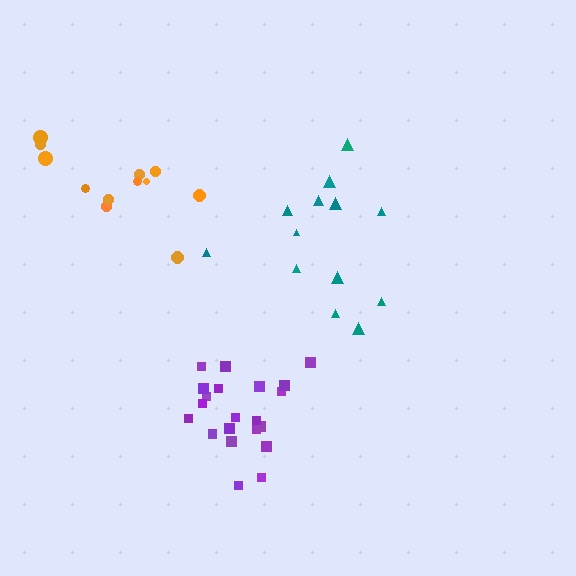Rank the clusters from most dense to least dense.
purple, teal, orange.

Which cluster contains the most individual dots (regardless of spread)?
Purple (22).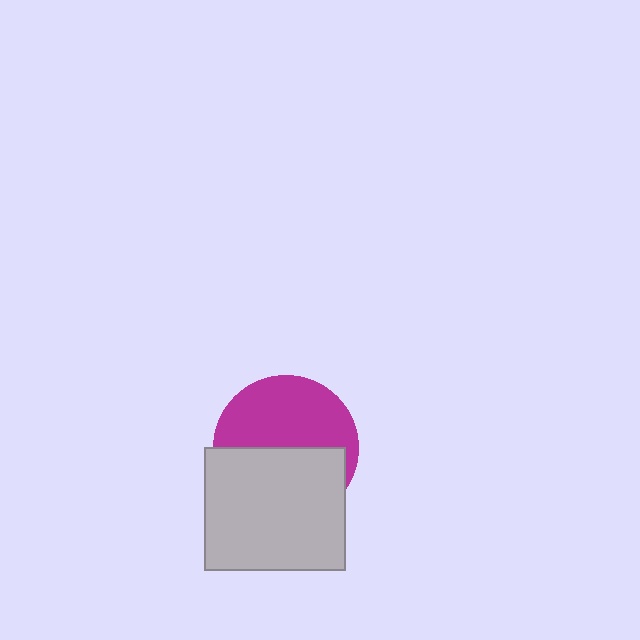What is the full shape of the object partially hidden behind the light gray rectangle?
The partially hidden object is a magenta circle.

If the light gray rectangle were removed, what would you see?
You would see the complete magenta circle.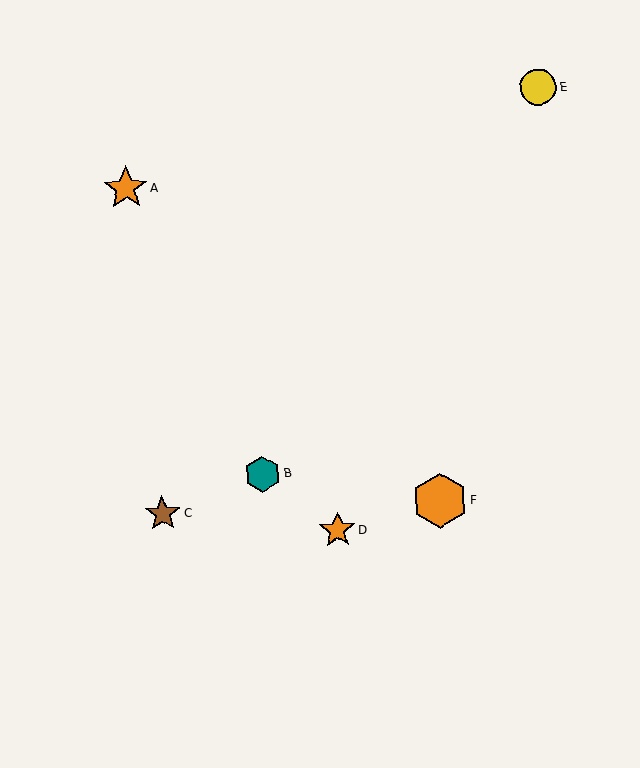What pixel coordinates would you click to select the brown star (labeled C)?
Click at (163, 514) to select the brown star C.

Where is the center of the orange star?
The center of the orange star is at (126, 188).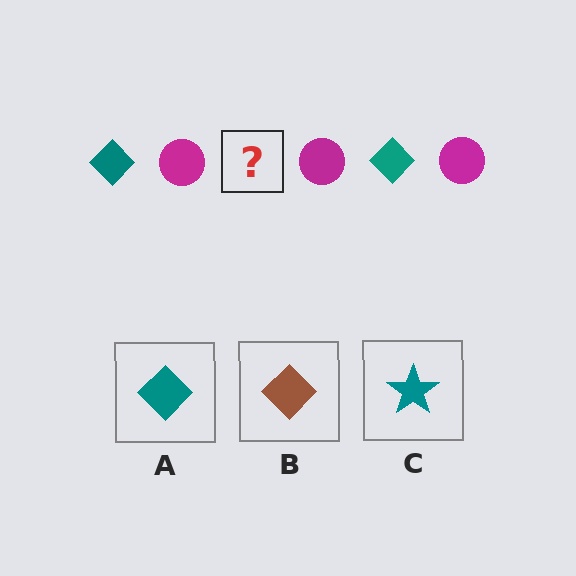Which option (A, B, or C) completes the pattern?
A.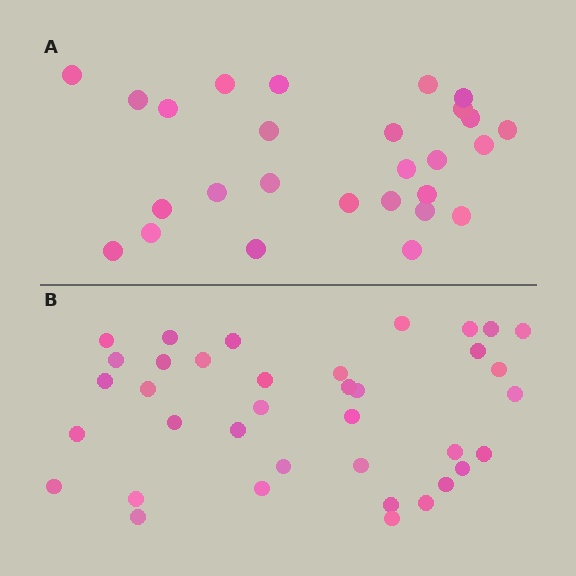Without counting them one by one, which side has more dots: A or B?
Region B (the bottom region) has more dots.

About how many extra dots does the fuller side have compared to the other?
Region B has roughly 10 or so more dots than region A.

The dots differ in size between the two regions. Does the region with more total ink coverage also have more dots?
No. Region A has more total ink coverage because its dots are larger, but region B actually contains more individual dots. Total area can be misleading — the number of items is what matters here.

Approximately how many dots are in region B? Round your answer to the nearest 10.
About 40 dots. (The exact count is 37, which rounds to 40.)